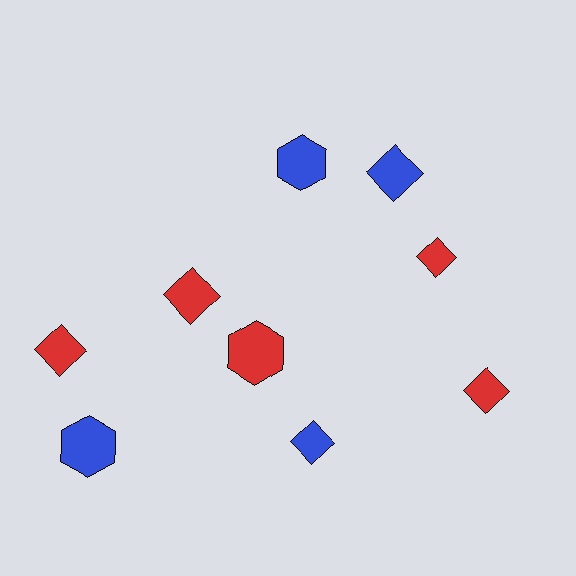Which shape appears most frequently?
Diamond, with 6 objects.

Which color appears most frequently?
Red, with 5 objects.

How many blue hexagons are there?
There are 2 blue hexagons.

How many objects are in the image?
There are 9 objects.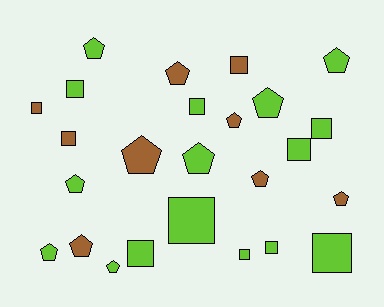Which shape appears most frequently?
Pentagon, with 13 objects.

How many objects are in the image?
There are 25 objects.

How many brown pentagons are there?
There are 6 brown pentagons.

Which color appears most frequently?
Lime, with 16 objects.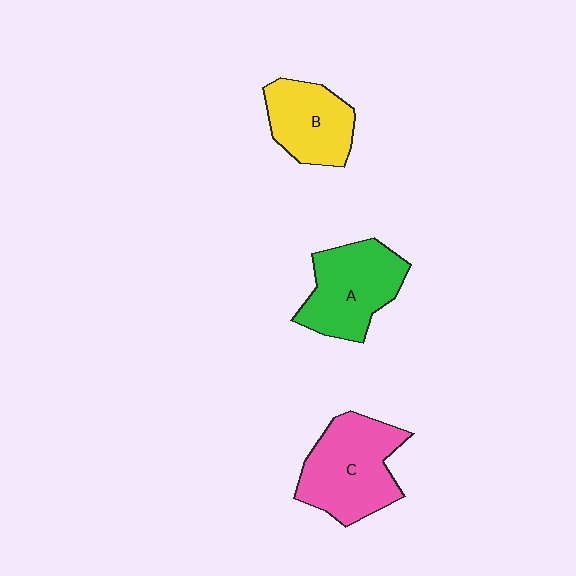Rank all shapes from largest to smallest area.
From largest to smallest: C (pink), A (green), B (yellow).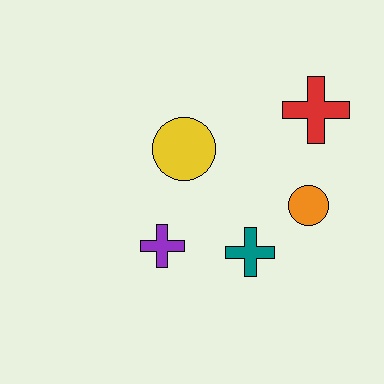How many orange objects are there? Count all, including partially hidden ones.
There is 1 orange object.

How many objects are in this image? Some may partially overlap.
There are 5 objects.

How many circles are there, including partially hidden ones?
There are 2 circles.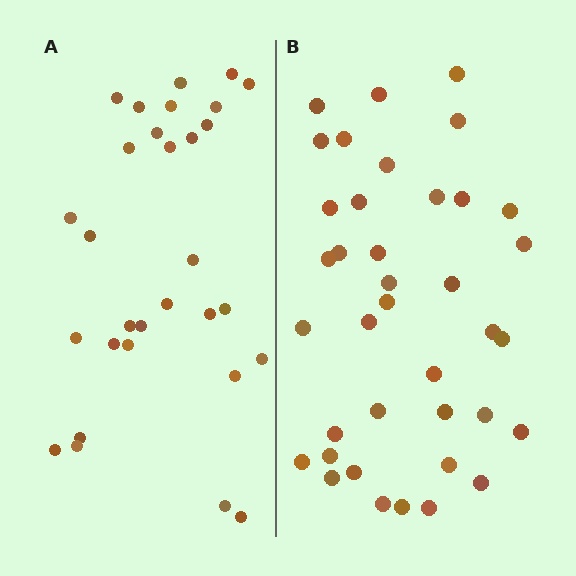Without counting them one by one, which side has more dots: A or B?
Region B (the right region) has more dots.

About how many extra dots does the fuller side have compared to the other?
Region B has roughly 8 or so more dots than region A.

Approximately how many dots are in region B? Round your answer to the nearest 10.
About 40 dots. (The exact count is 38, which rounds to 40.)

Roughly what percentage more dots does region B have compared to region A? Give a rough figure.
About 25% more.